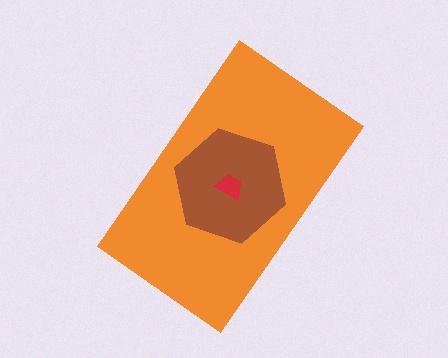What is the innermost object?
The red trapezoid.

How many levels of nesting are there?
3.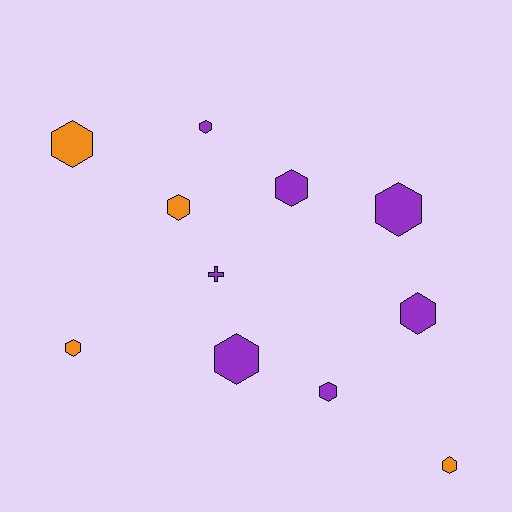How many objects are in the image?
There are 11 objects.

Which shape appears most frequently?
Hexagon, with 10 objects.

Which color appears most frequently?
Purple, with 7 objects.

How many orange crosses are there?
There are no orange crosses.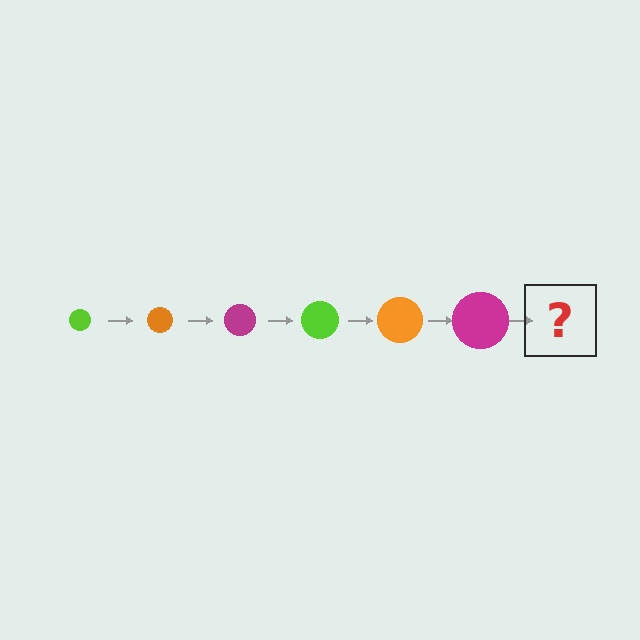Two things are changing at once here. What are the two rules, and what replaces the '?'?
The two rules are that the circle grows larger each step and the color cycles through lime, orange, and magenta. The '?' should be a lime circle, larger than the previous one.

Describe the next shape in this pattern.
It should be a lime circle, larger than the previous one.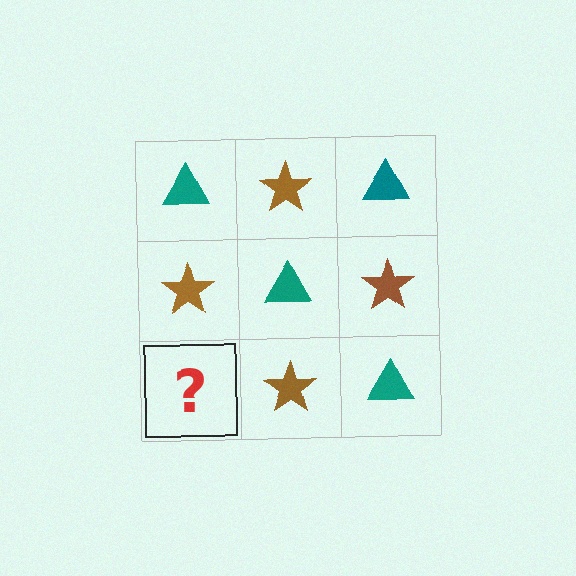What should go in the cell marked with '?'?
The missing cell should contain a teal triangle.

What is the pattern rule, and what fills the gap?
The rule is that it alternates teal triangle and brown star in a checkerboard pattern. The gap should be filled with a teal triangle.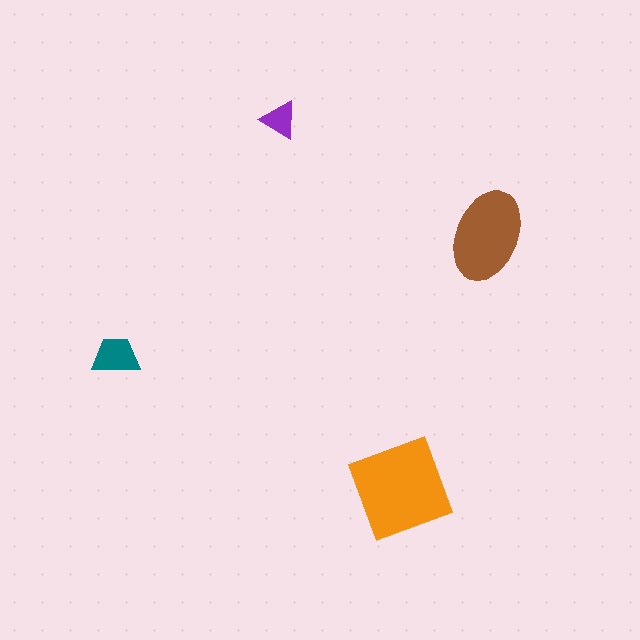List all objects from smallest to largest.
The purple triangle, the teal trapezoid, the brown ellipse, the orange diamond.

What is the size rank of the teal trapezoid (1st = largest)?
3rd.